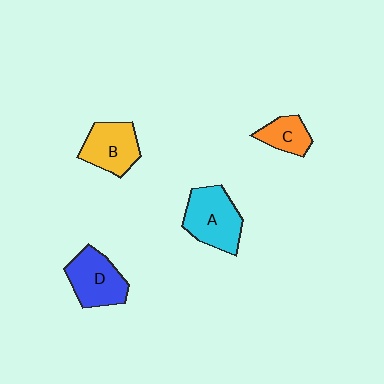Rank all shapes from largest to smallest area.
From largest to smallest: A (cyan), D (blue), B (yellow), C (orange).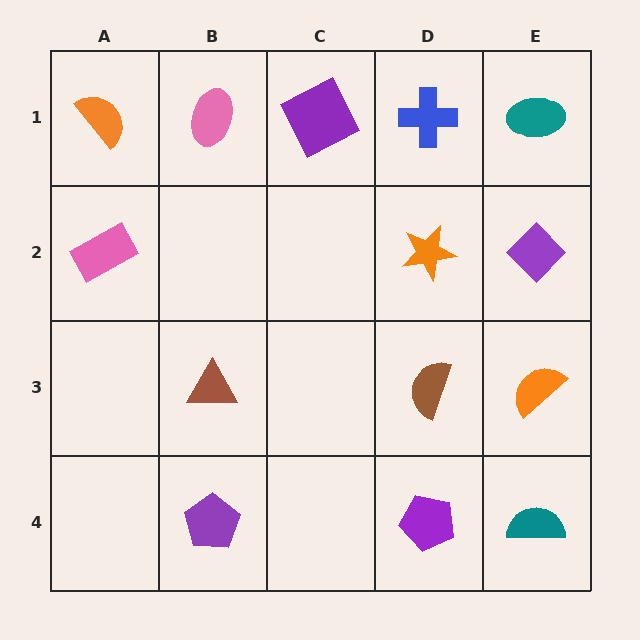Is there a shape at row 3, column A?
No, that cell is empty.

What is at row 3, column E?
An orange semicircle.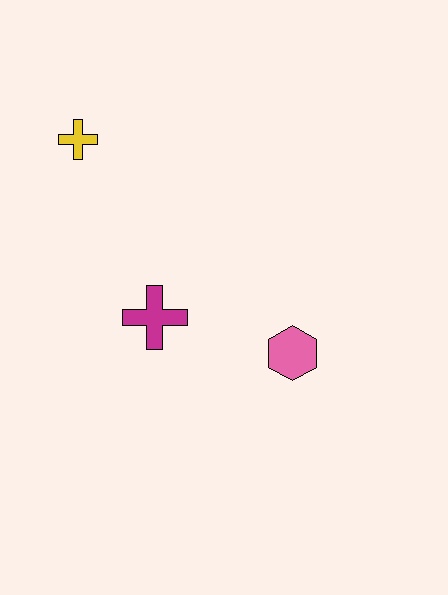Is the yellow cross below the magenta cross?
No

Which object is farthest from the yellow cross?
The pink hexagon is farthest from the yellow cross.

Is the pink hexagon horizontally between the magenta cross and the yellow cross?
No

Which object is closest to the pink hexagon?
The magenta cross is closest to the pink hexagon.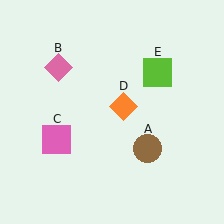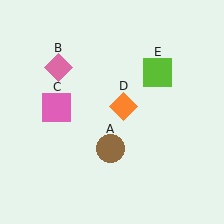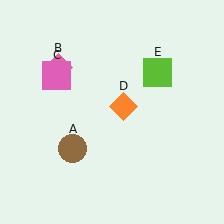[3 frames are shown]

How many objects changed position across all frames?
2 objects changed position: brown circle (object A), pink square (object C).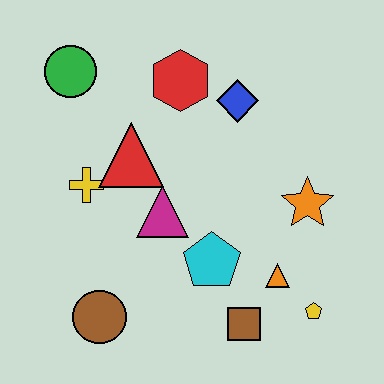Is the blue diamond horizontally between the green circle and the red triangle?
No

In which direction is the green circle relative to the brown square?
The green circle is above the brown square.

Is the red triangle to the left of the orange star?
Yes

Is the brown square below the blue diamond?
Yes